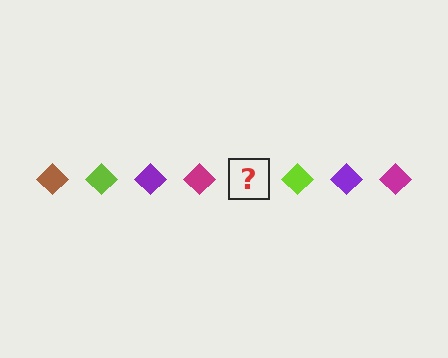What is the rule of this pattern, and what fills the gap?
The rule is that the pattern cycles through brown, lime, purple, magenta diamonds. The gap should be filled with a brown diamond.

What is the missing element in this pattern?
The missing element is a brown diamond.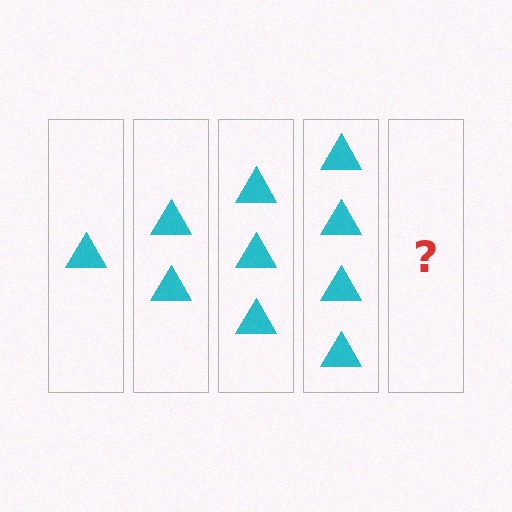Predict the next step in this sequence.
The next step is 5 triangles.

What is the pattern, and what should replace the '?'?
The pattern is that each step adds one more triangle. The '?' should be 5 triangles.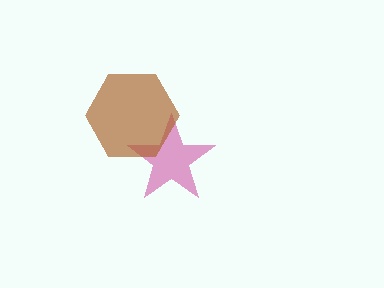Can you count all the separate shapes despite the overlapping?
Yes, there are 2 separate shapes.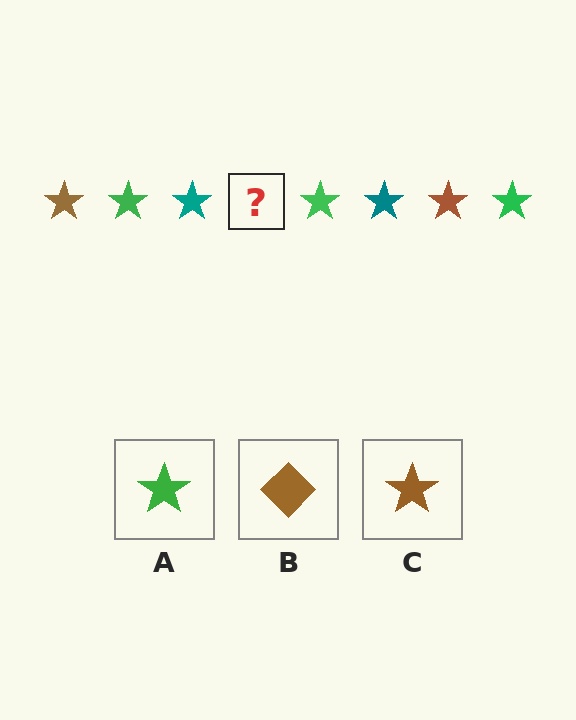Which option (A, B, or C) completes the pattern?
C.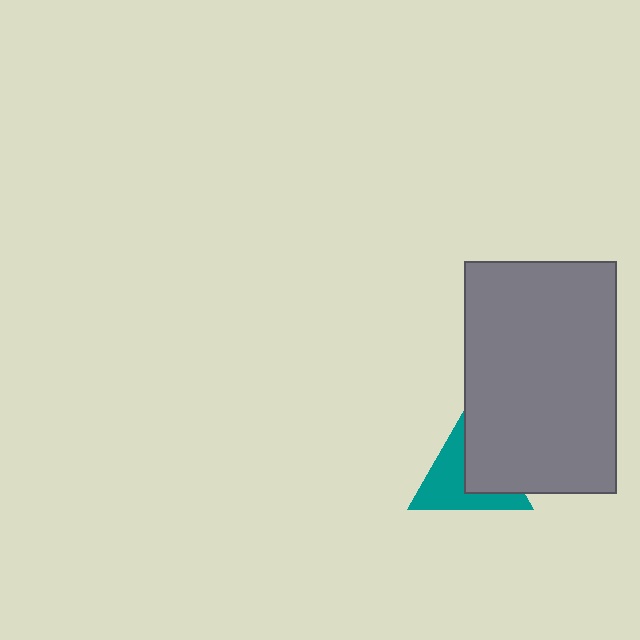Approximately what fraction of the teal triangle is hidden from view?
Roughly 45% of the teal triangle is hidden behind the gray rectangle.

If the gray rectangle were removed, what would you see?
You would see the complete teal triangle.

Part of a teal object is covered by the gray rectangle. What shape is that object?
It is a triangle.